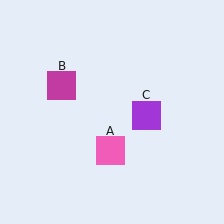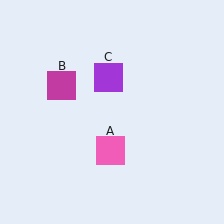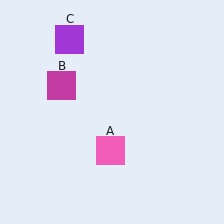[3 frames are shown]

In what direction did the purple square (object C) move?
The purple square (object C) moved up and to the left.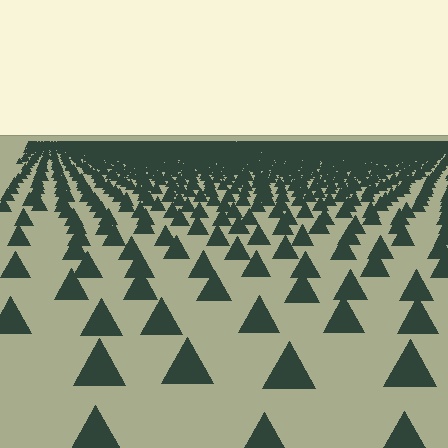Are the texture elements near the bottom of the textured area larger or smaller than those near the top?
Larger. Near the bottom, elements are closer to the viewer and appear at a bigger on-screen size.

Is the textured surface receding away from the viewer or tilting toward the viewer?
The surface is receding away from the viewer. Texture elements get smaller and denser toward the top.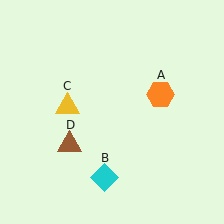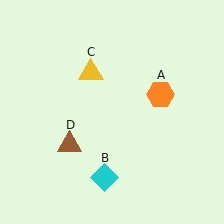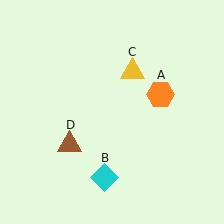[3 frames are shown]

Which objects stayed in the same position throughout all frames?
Orange hexagon (object A) and cyan diamond (object B) and brown triangle (object D) remained stationary.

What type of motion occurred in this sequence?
The yellow triangle (object C) rotated clockwise around the center of the scene.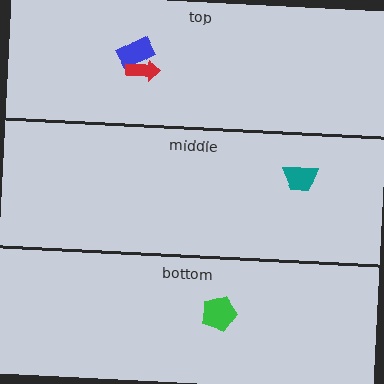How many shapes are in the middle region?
1.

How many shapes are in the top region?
2.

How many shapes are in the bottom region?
1.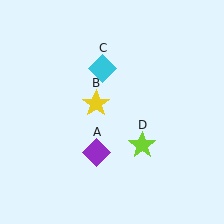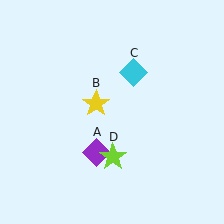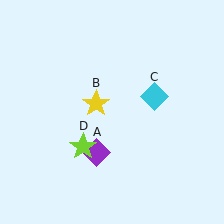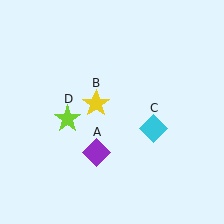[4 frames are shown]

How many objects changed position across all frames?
2 objects changed position: cyan diamond (object C), lime star (object D).